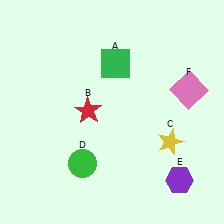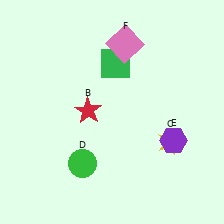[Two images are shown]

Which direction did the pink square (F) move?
The pink square (F) moved left.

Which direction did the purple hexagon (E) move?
The purple hexagon (E) moved up.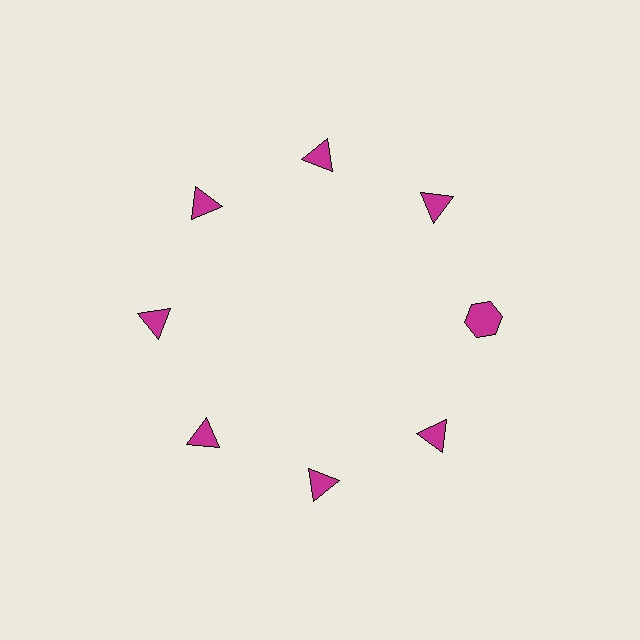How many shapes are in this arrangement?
There are 8 shapes arranged in a ring pattern.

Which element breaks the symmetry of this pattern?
The magenta hexagon at roughly the 3 o'clock position breaks the symmetry. All other shapes are magenta triangles.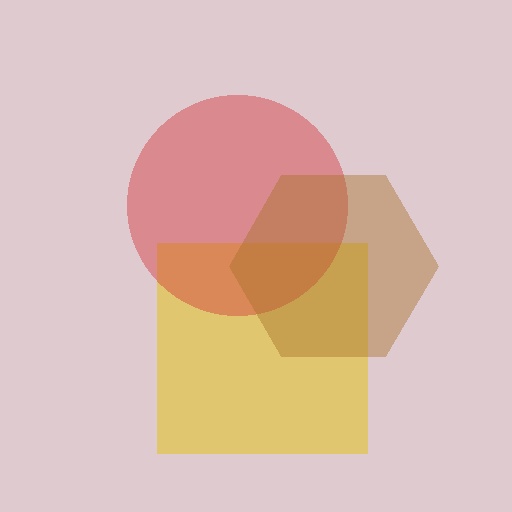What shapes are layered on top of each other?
The layered shapes are: a yellow square, a red circle, a brown hexagon.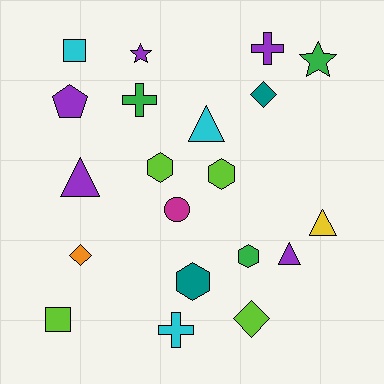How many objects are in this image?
There are 20 objects.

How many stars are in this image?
There are 2 stars.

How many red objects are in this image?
There are no red objects.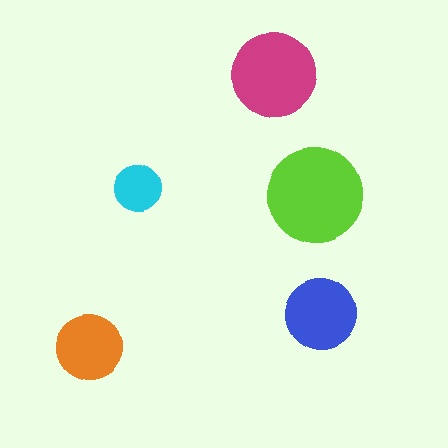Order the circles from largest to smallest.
the lime one, the magenta one, the blue one, the orange one, the cyan one.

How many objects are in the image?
There are 5 objects in the image.